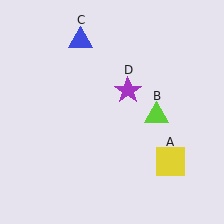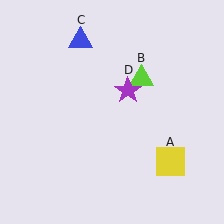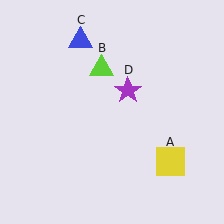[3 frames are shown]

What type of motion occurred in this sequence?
The lime triangle (object B) rotated counterclockwise around the center of the scene.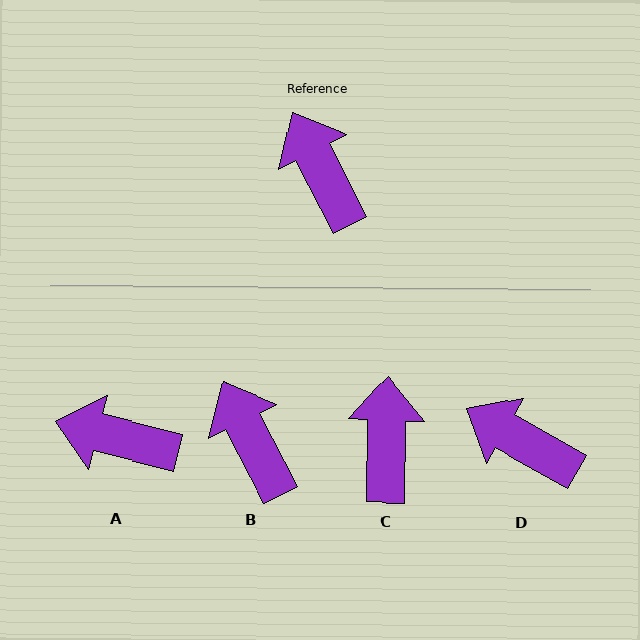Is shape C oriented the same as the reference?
No, it is off by about 29 degrees.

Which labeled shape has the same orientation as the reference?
B.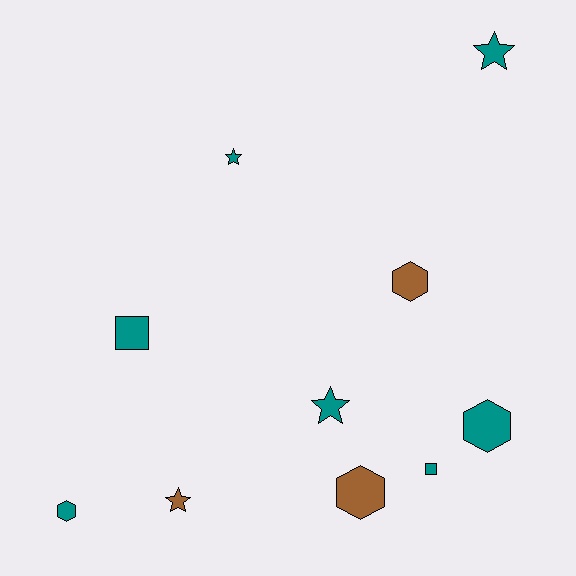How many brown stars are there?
There is 1 brown star.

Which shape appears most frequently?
Hexagon, with 4 objects.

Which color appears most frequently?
Teal, with 7 objects.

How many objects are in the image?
There are 10 objects.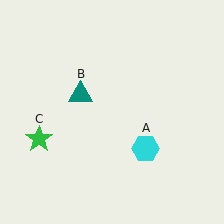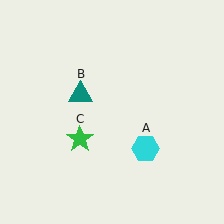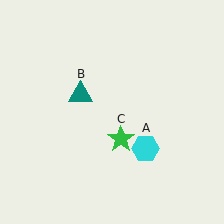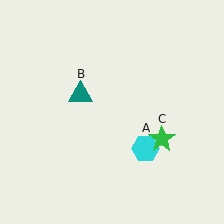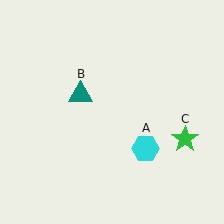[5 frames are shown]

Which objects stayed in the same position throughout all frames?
Cyan hexagon (object A) and teal triangle (object B) remained stationary.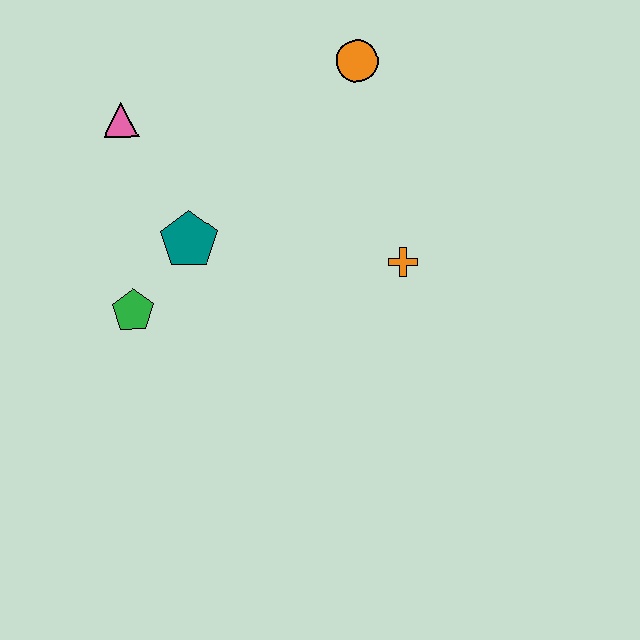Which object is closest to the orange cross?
The orange circle is closest to the orange cross.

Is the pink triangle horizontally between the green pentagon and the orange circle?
No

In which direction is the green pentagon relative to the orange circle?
The green pentagon is below the orange circle.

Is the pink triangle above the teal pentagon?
Yes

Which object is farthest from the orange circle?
The green pentagon is farthest from the orange circle.